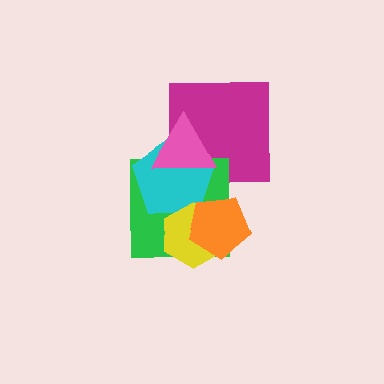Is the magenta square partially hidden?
Yes, it is partially covered by another shape.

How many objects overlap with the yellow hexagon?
3 objects overlap with the yellow hexagon.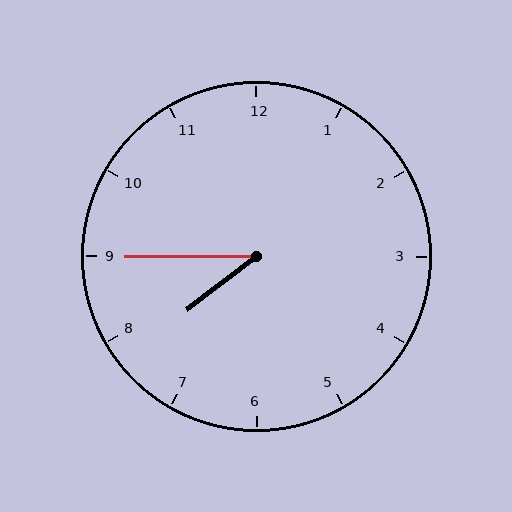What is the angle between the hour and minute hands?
Approximately 38 degrees.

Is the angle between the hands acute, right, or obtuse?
It is acute.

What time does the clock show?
7:45.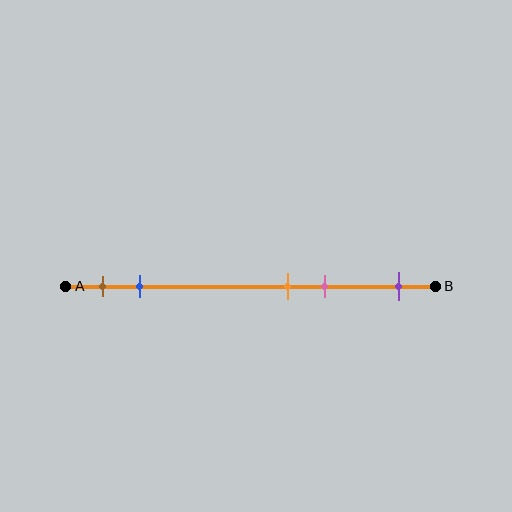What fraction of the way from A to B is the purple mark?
The purple mark is approximately 90% (0.9) of the way from A to B.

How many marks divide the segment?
There are 5 marks dividing the segment.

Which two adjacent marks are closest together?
The orange and pink marks are the closest adjacent pair.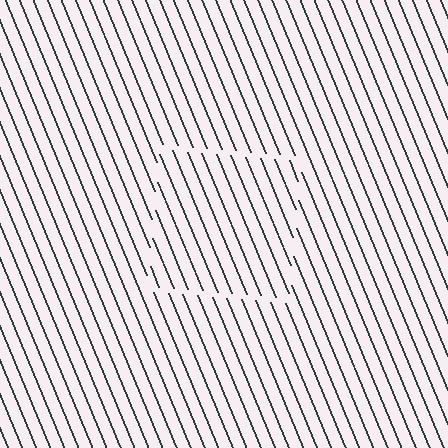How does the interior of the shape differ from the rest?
The interior of the shape contains the same grating, shifted by half a period — the contour is defined by the phase discontinuity where line-ends from the inner and outer gratings abut.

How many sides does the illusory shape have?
4 sides — the line-ends trace a square.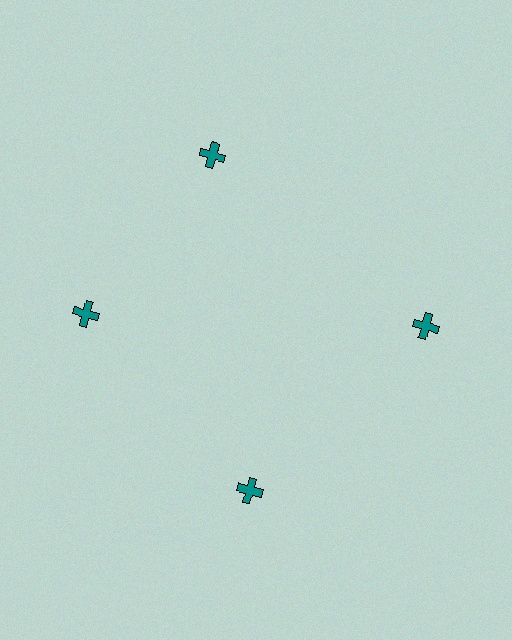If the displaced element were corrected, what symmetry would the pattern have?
It would have 4-fold rotational symmetry — the pattern would map onto itself every 90 degrees.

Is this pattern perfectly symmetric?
No. The 4 teal crosses are arranged in a ring, but one element near the 12 o'clock position is rotated out of alignment along the ring, breaking the 4-fold rotational symmetry.